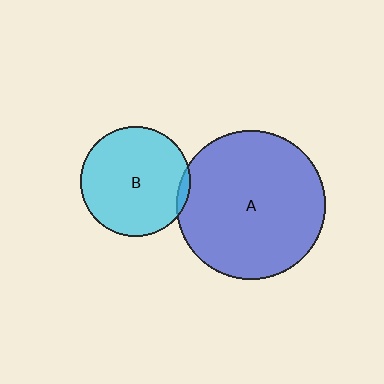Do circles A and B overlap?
Yes.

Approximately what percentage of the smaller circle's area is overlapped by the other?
Approximately 5%.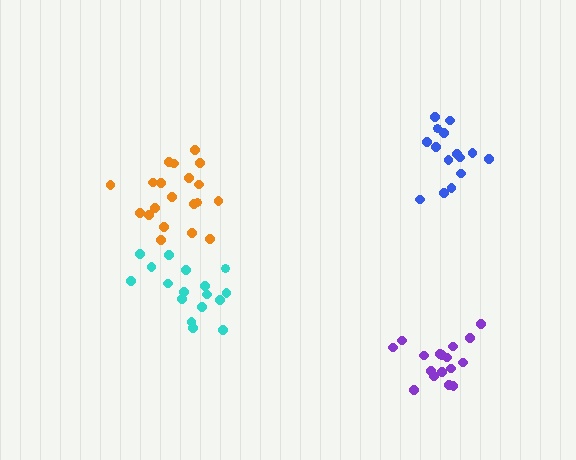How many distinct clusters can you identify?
There are 4 distinct clusters.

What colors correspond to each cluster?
The clusters are colored: cyan, blue, orange, purple.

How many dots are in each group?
Group 1: 17 dots, Group 2: 15 dots, Group 3: 20 dots, Group 4: 17 dots (69 total).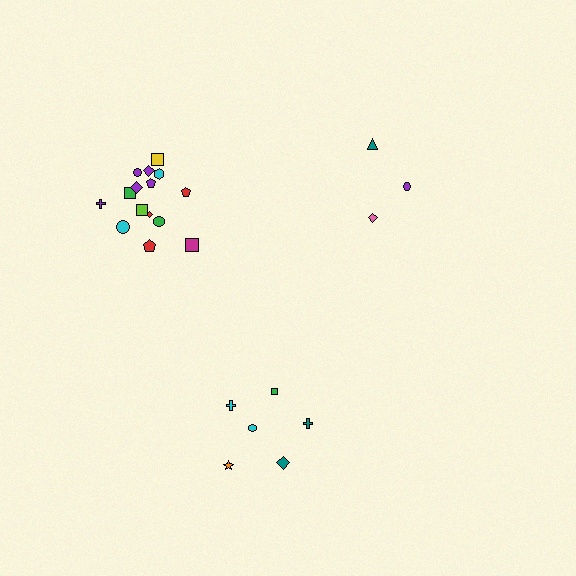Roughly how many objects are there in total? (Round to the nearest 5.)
Roughly 25 objects in total.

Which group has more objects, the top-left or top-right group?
The top-left group.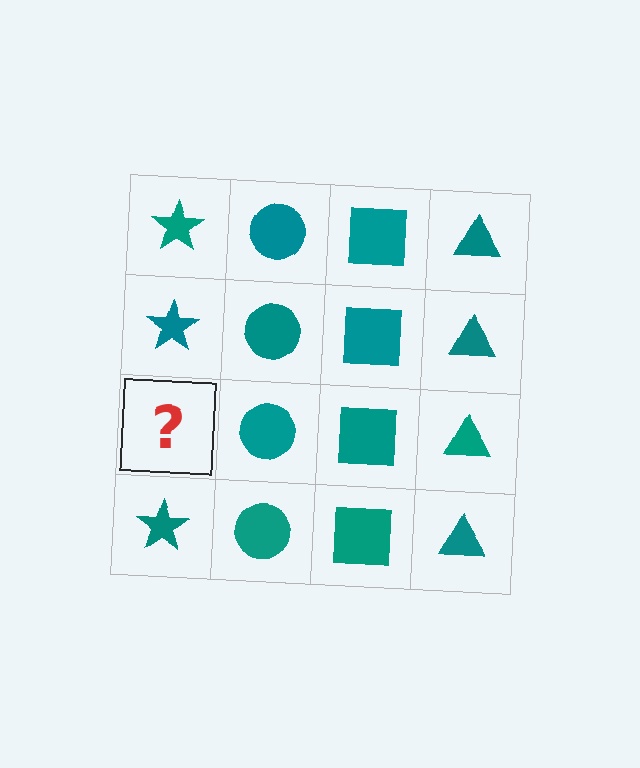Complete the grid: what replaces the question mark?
The question mark should be replaced with a teal star.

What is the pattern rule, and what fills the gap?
The rule is that each column has a consistent shape. The gap should be filled with a teal star.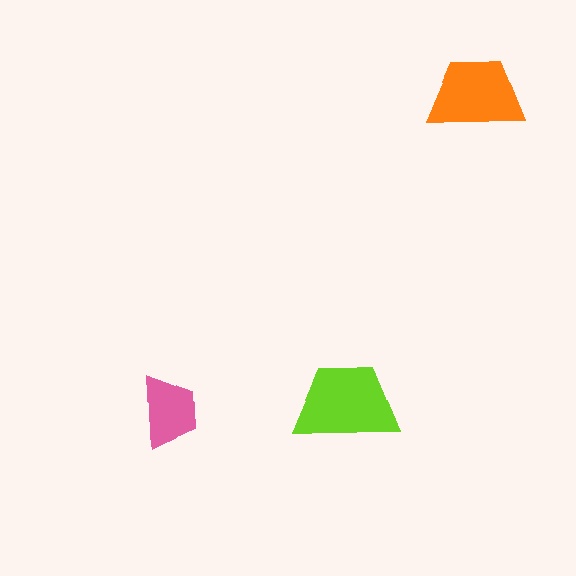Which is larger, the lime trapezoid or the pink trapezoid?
The lime one.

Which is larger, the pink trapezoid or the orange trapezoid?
The orange one.